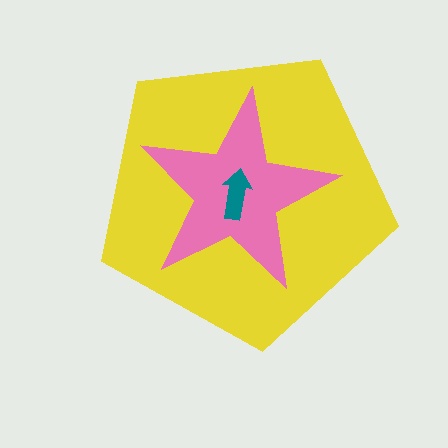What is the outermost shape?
The yellow pentagon.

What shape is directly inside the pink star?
The teal arrow.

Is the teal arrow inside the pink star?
Yes.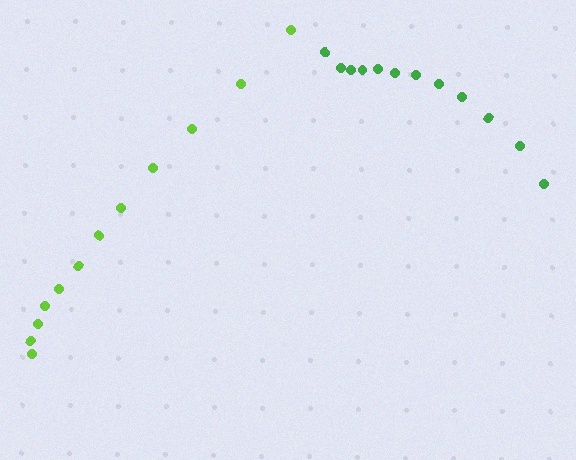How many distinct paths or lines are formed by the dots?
There are 2 distinct paths.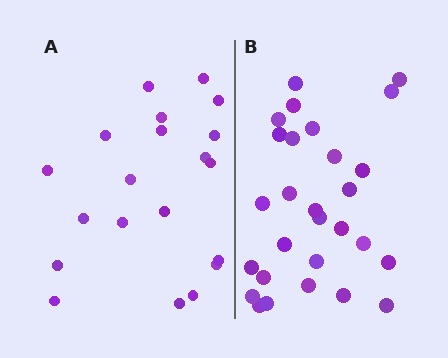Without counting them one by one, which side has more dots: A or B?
Region B (the right region) has more dots.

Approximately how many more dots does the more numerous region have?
Region B has roughly 8 or so more dots than region A.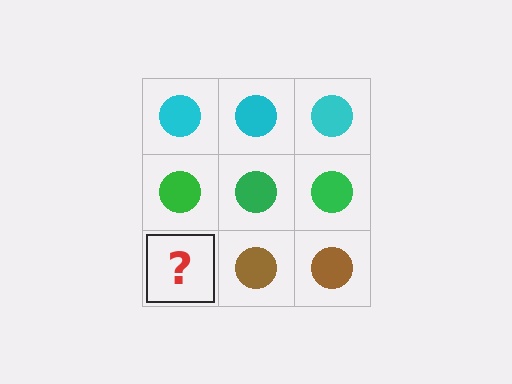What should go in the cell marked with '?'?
The missing cell should contain a brown circle.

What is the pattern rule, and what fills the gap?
The rule is that each row has a consistent color. The gap should be filled with a brown circle.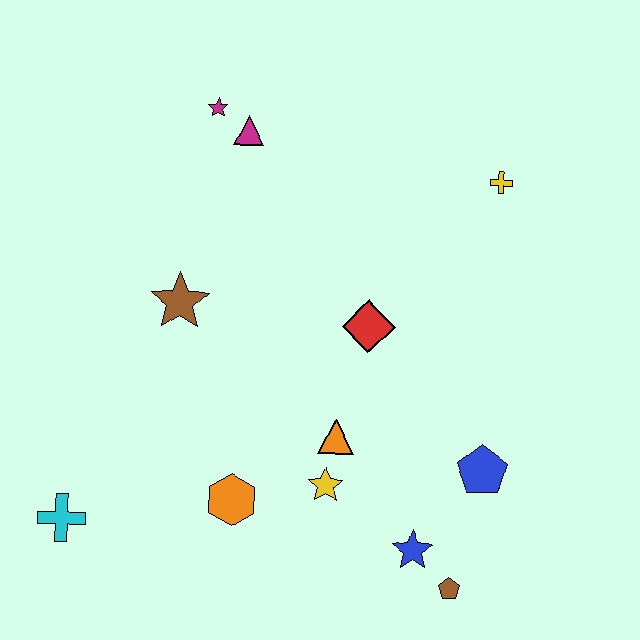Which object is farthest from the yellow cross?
The cyan cross is farthest from the yellow cross.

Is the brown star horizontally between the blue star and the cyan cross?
Yes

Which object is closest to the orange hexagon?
The yellow star is closest to the orange hexagon.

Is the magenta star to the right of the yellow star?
No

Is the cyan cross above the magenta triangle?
No